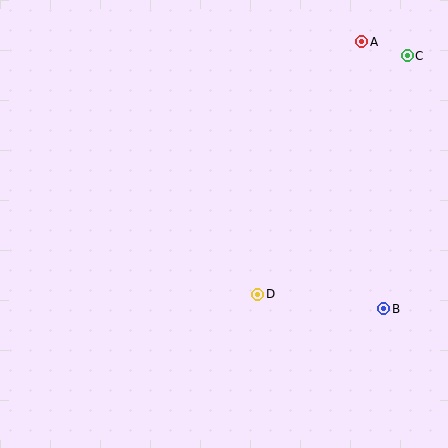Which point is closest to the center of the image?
Point D at (258, 294) is closest to the center.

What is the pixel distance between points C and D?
The distance between C and D is 281 pixels.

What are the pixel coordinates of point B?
Point B is at (384, 309).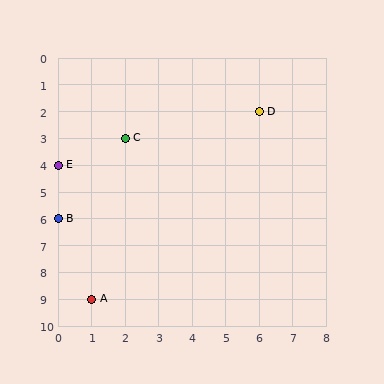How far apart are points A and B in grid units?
Points A and B are 1 column and 3 rows apart (about 3.2 grid units diagonally).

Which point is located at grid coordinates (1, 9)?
Point A is at (1, 9).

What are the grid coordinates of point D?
Point D is at grid coordinates (6, 2).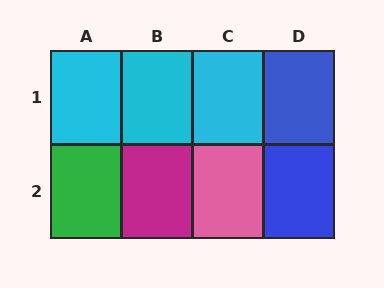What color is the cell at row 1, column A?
Cyan.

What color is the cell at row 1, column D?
Blue.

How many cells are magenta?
1 cell is magenta.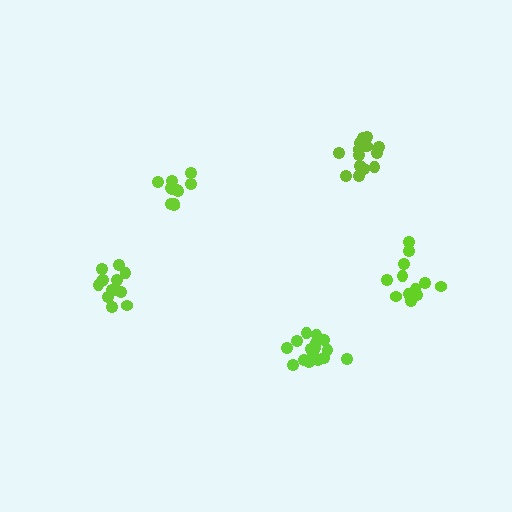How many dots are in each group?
Group 1: 13 dots, Group 2: 17 dots, Group 3: 13 dots, Group 4: 12 dots, Group 5: 14 dots (69 total).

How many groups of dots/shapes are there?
There are 5 groups.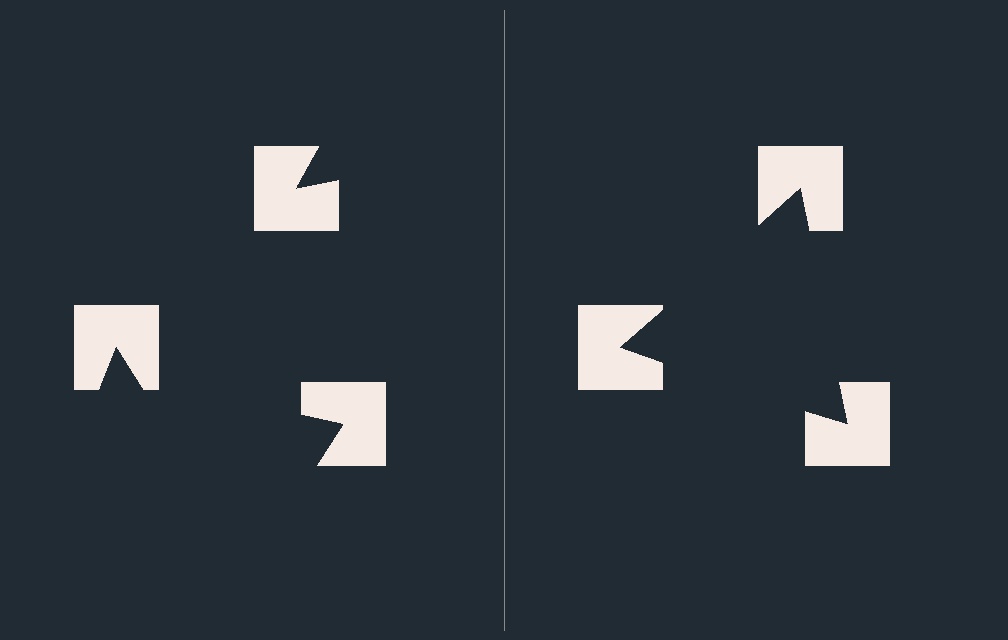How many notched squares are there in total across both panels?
6 — 3 on each side.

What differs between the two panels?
The notched squares are positioned identically on both sides; only the wedge orientations differ. On the right they align to a triangle; on the left they are misaligned.